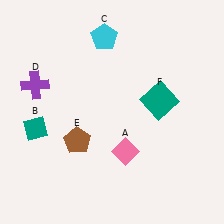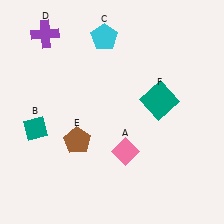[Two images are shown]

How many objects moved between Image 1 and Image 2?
1 object moved between the two images.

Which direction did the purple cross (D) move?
The purple cross (D) moved up.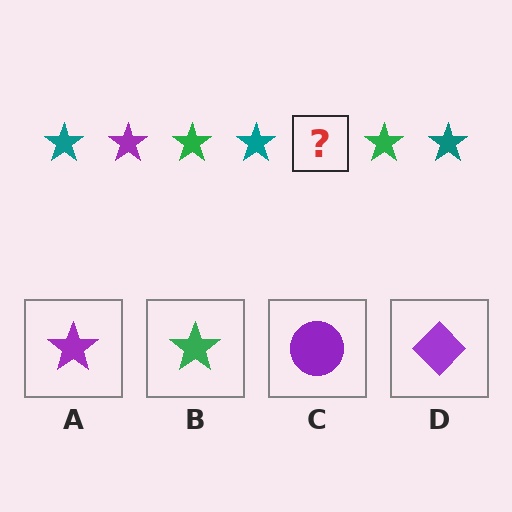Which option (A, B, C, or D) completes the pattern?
A.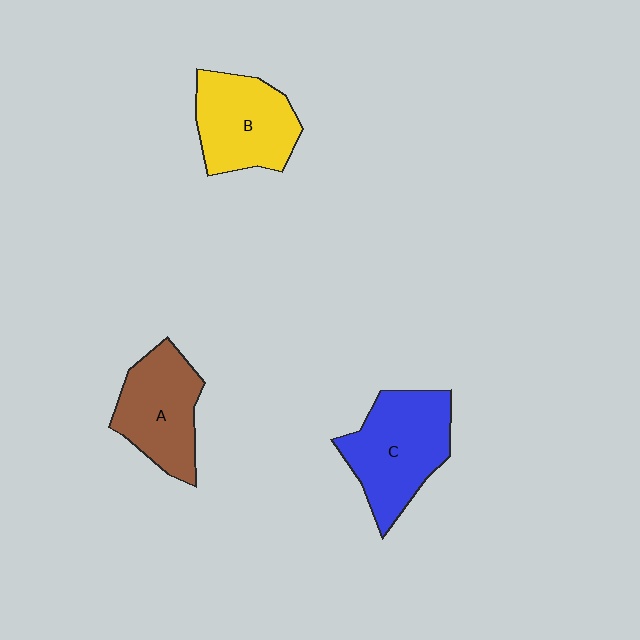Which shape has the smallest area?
Shape A (brown).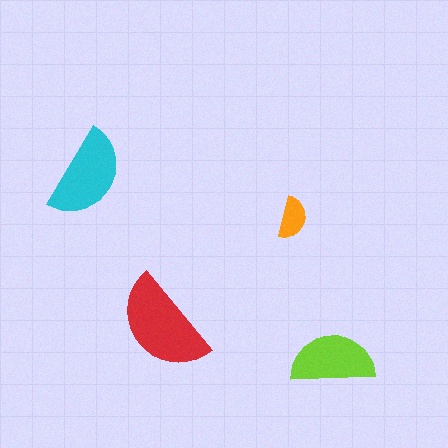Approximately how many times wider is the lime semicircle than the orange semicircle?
About 2 times wider.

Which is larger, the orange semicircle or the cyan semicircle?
The cyan one.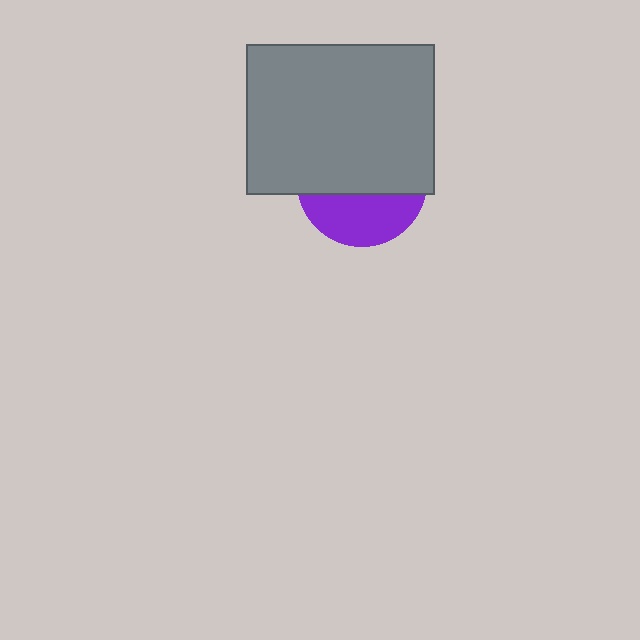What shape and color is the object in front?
The object in front is a gray rectangle.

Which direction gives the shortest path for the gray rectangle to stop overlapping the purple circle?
Moving up gives the shortest separation.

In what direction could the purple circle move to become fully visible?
The purple circle could move down. That would shift it out from behind the gray rectangle entirely.